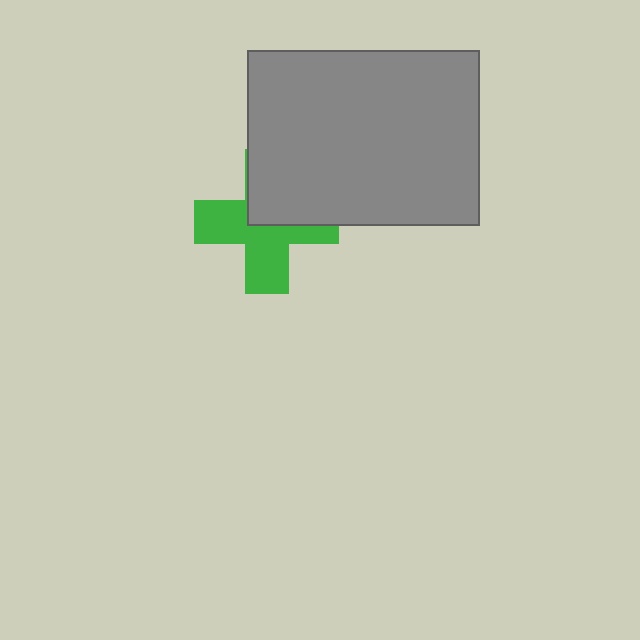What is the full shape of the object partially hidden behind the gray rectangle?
The partially hidden object is a green cross.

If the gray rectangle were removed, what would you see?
You would see the complete green cross.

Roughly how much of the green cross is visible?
About half of it is visible (roughly 58%).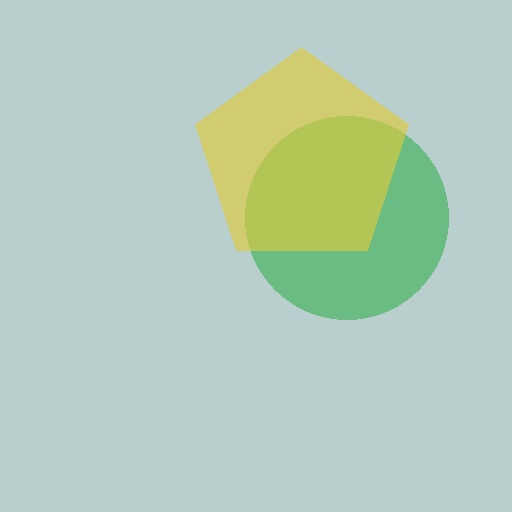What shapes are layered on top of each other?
The layered shapes are: a green circle, a yellow pentagon.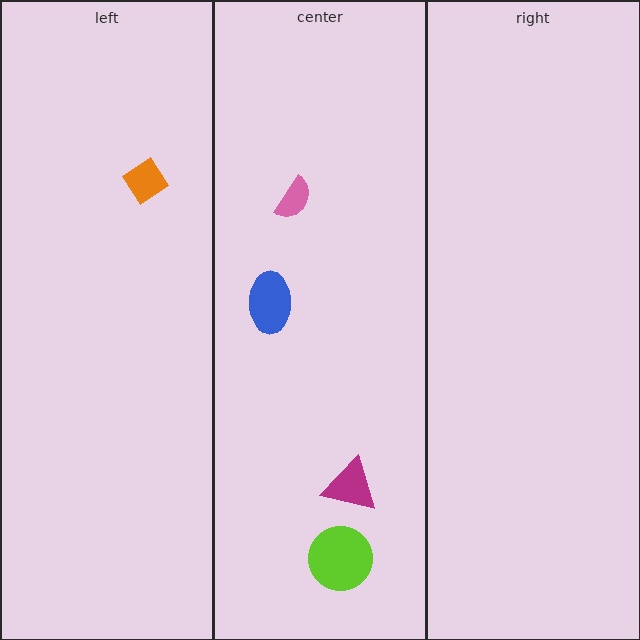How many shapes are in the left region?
1.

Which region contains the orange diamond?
The left region.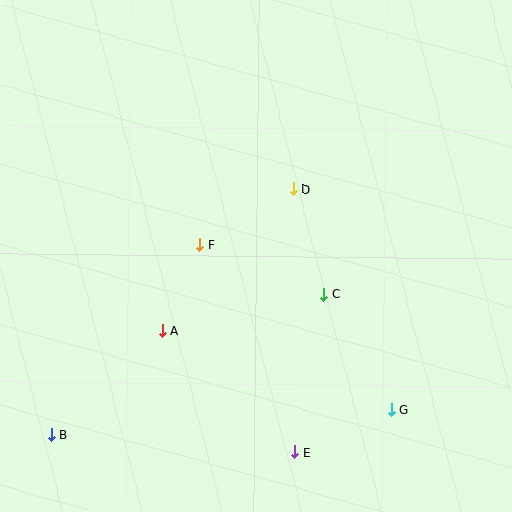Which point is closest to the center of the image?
Point F at (200, 245) is closest to the center.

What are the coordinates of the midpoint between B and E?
The midpoint between B and E is at (173, 443).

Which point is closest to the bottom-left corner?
Point B is closest to the bottom-left corner.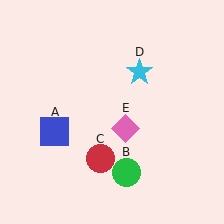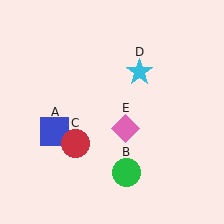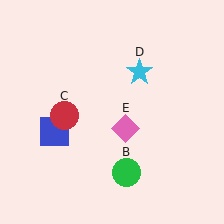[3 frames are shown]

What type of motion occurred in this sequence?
The red circle (object C) rotated clockwise around the center of the scene.